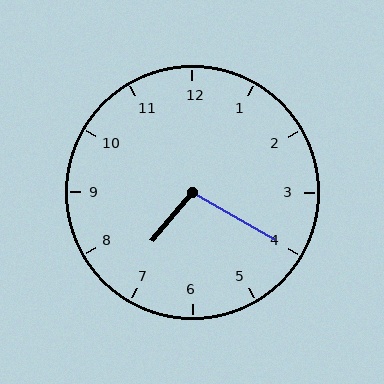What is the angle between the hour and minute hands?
Approximately 100 degrees.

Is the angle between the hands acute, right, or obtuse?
It is obtuse.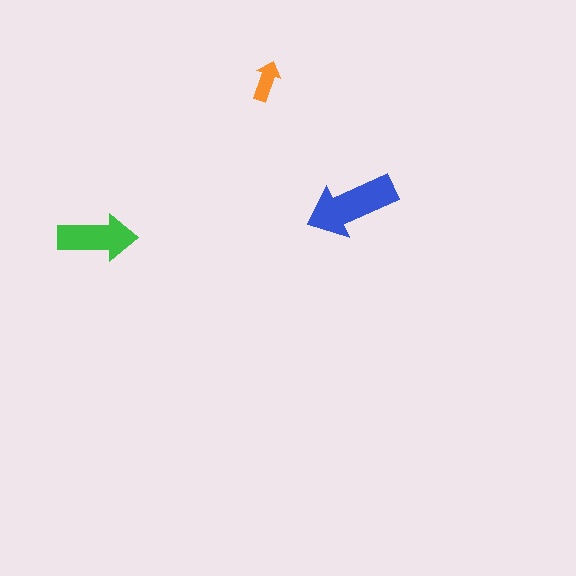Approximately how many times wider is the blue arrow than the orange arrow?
About 2.5 times wider.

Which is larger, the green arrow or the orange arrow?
The green one.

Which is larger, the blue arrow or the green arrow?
The blue one.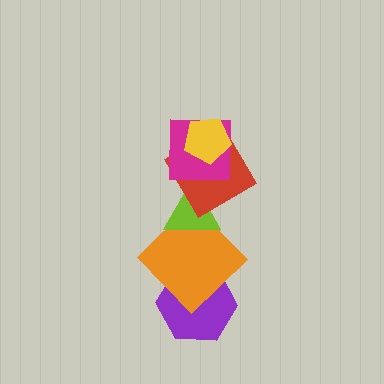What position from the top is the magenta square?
The magenta square is 2nd from the top.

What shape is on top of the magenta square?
The yellow pentagon is on top of the magenta square.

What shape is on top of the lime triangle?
The red diamond is on top of the lime triangle.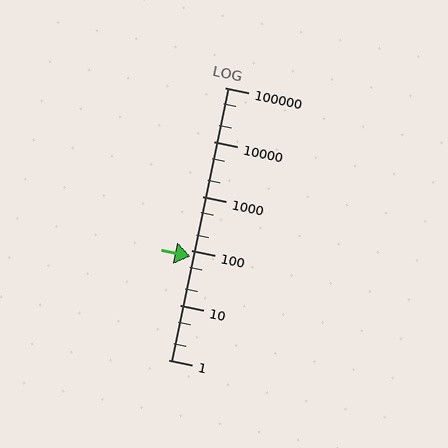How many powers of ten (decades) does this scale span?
The scale spans 5 decades, from 1 to 100000.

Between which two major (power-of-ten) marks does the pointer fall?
The pointer is between 10 and 100.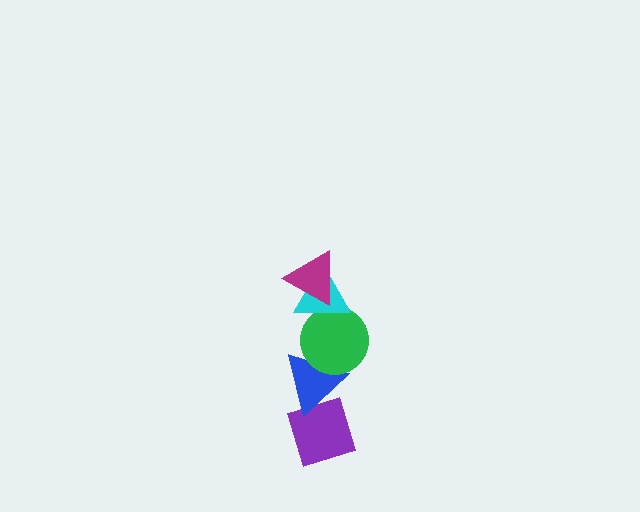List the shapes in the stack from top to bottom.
From top to bottom: the magenta triangle, the cyan triangle, the green circle, the blue triangle, the purple diamond.